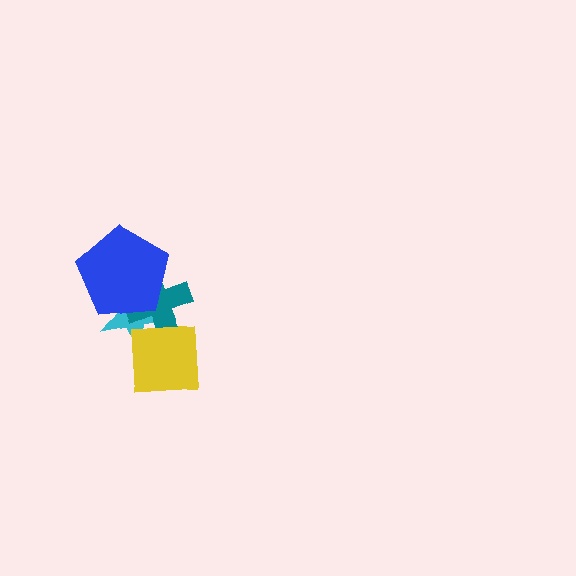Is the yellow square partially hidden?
No, no other shape covers it.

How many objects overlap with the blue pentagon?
2 objects overlap with the blue pentagon.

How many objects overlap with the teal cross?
3 objects overlap with the teal cross.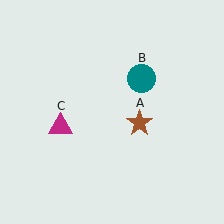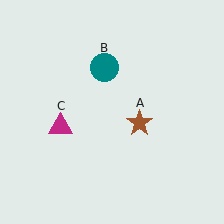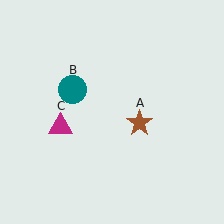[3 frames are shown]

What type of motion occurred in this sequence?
The teal circle (object B) rotated counterclockwise around the center of the scene.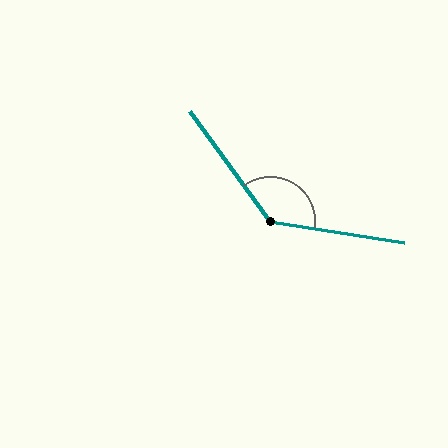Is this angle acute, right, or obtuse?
It is obtuse.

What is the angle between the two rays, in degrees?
Approximately 135 degrees.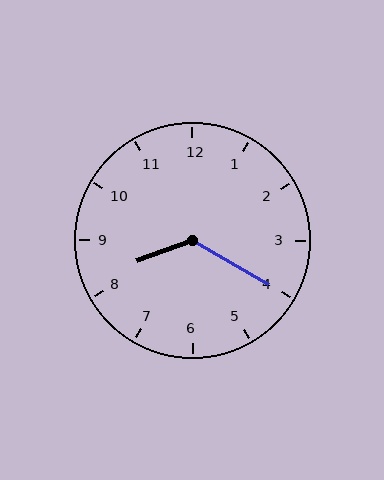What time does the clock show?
8:20.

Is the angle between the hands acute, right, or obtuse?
It is obtuse.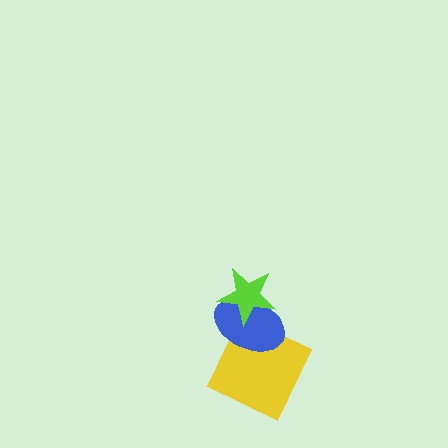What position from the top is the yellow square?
The yellow square is 3rd from the top.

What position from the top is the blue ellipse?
The blue ellipse is 2nd from the top.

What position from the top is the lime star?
The lime star is 1st from the top.